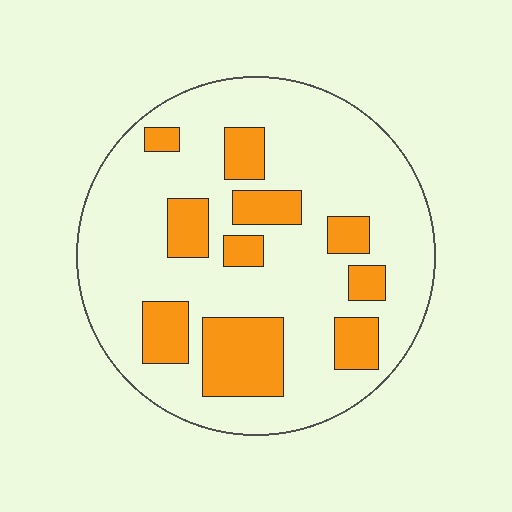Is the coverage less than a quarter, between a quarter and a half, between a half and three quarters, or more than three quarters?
Less than a quarter.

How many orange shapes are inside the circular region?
10.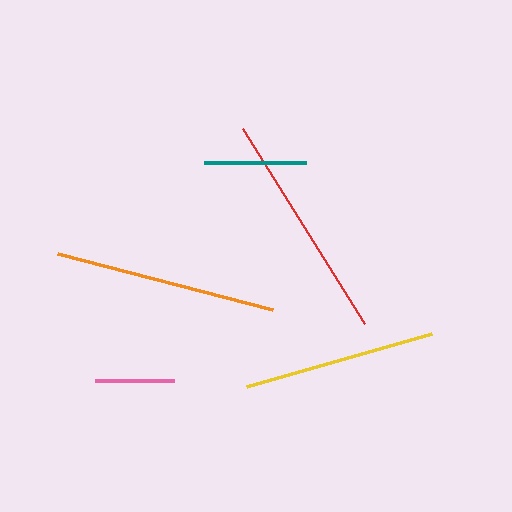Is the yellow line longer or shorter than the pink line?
The yellow line is longer than the pink line.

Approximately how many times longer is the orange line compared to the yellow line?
The orange line is approximately 1.2 times the length of the yellow line.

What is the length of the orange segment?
The orange segment is approximately 223 pixels long.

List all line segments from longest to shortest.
From longest to shortest: red, orange, yellow, teal, pink.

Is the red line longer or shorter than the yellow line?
The red line is longer than the yellow line.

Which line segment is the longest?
The red line is the longest at approximately 230 pixels.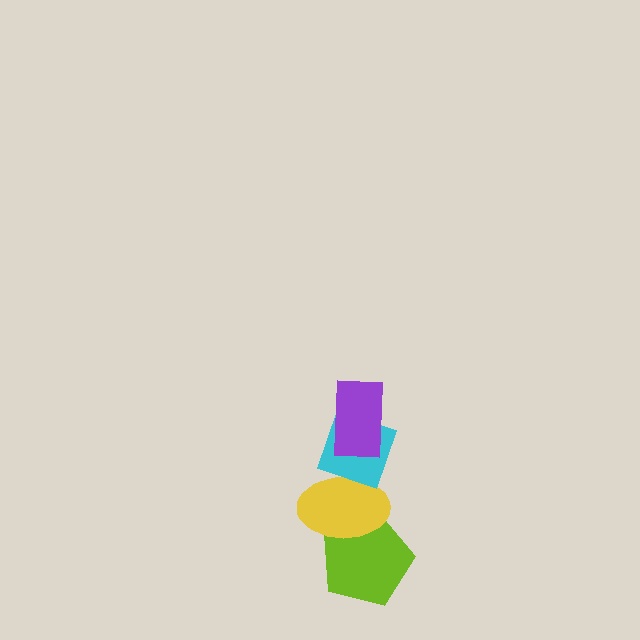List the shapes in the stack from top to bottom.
From top to bottom: the purple rectangle, the cyan diamond, the yellow ellipse, the lime pentagon.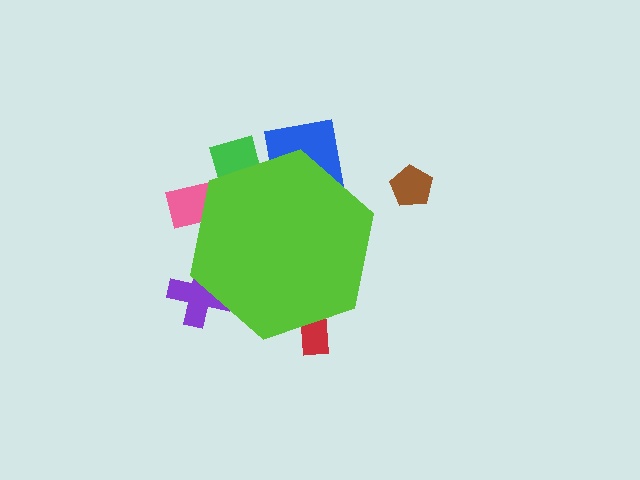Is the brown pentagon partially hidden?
No, the brown pentagon is fully visible.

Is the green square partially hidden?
Yes, the green square is partially hidden behind the lime hexagon.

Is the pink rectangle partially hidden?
Yes, the pink rectangle is partially hidden behind the lime hexagon.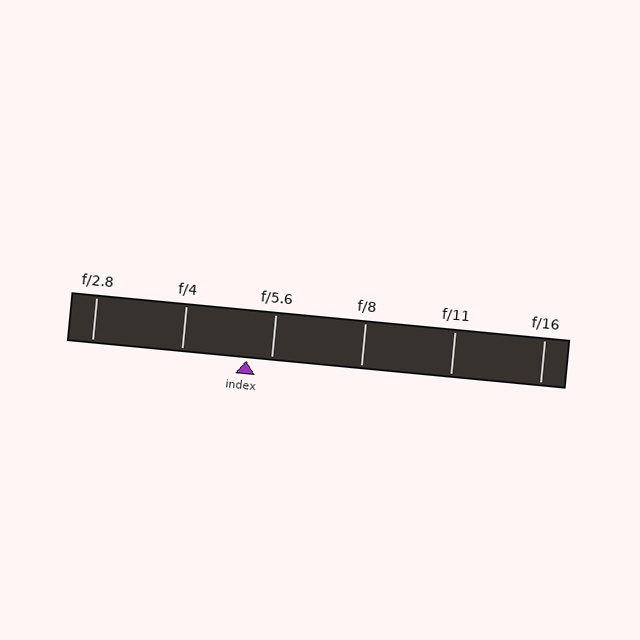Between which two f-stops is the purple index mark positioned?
The index mark is between f/4 and f/5.6.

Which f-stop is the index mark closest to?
The index mark is closest to f/5.6.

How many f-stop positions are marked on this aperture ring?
There are 6 f-stop positions marked.